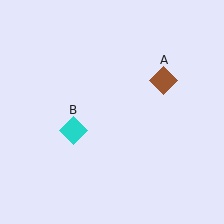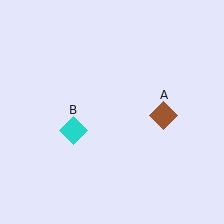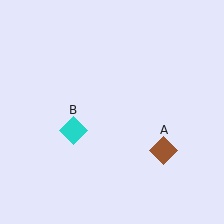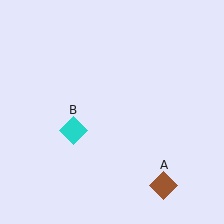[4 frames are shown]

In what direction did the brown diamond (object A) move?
The brown diamond (object A) moved down.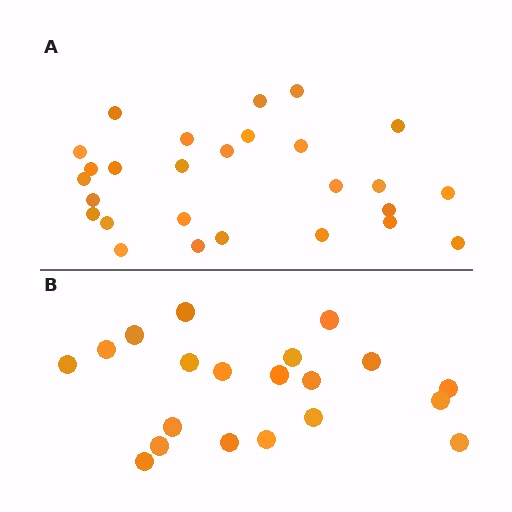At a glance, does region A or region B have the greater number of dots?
Region A (the top region) has more dots.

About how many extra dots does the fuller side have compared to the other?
Region A has roughly 8 or so more dots than region B.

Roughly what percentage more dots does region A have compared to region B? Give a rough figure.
About 35% more.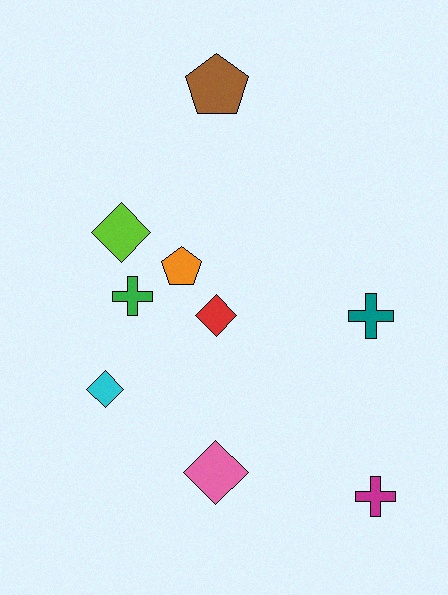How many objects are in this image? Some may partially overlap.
There are 9 objects.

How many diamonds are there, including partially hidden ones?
There are 4 diamonds.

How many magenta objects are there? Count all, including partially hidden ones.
There is 1 magenta object.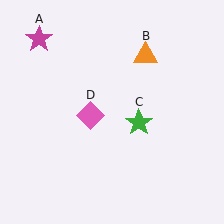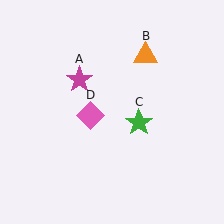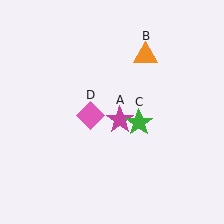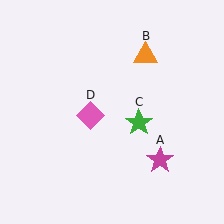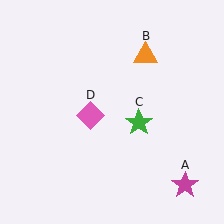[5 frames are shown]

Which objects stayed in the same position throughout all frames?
Orange triangle (object B) and green star (object C) and pink diamond (object D) remained stationary.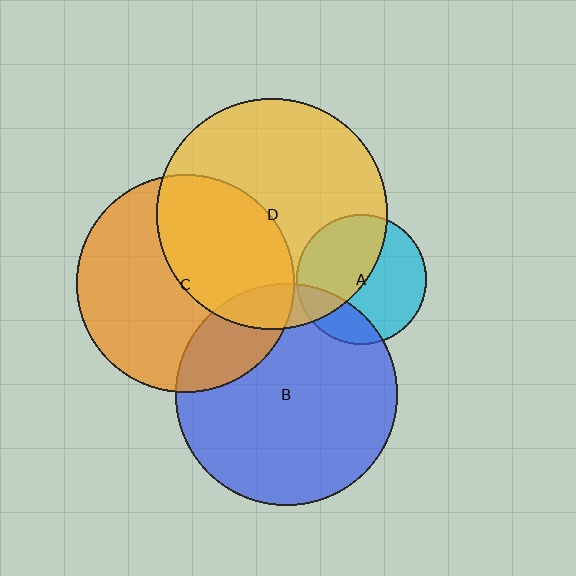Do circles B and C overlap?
Yes.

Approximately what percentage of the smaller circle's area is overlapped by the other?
Approximately 20%.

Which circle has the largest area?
Circle D (yellow).